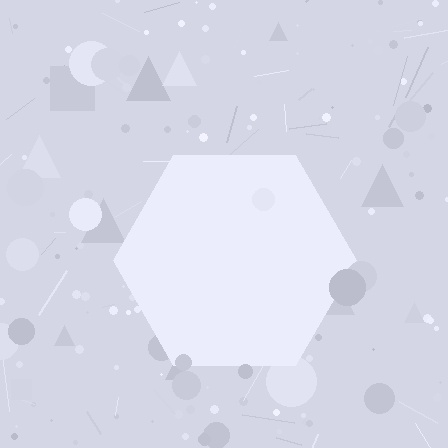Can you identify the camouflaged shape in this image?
The camouflaged shape is a hexagon.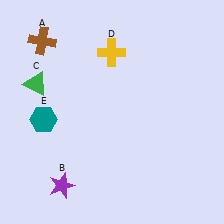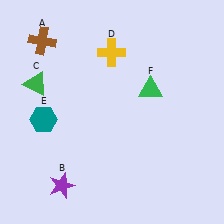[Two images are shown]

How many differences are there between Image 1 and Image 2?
There is 1 difference between the two images.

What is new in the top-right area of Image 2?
A green triangle (F) was added in the top-right area of Image 2.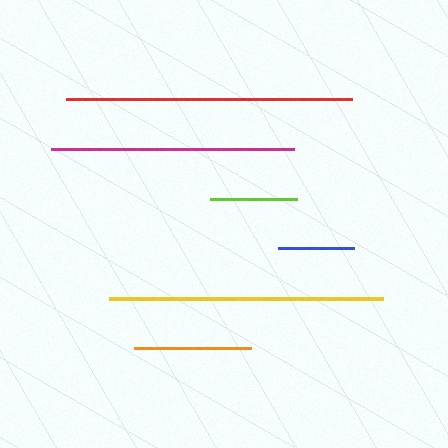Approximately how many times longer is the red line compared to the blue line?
The red line is approximately 3.8 times the length of the blue line.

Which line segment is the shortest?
The blue line is the shortest at approximately 76 pixels.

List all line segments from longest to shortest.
From longest to shortest: red, yellow, magenta, orange, lime, blue.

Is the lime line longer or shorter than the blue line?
The lime line is longer than the blue line.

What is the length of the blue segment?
The blue segment is approximately 76 pixels long.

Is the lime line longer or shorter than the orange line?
The orange line is longer than the lime line.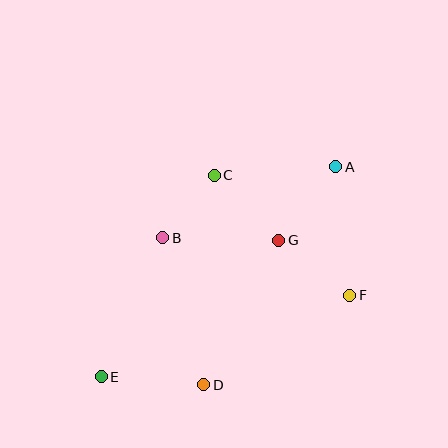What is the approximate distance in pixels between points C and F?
The distance between C and F is approximately 181 pixels.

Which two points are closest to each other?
Points B and C are closest to each other.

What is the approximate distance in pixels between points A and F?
The distance between A and F is approximately 129 pixels.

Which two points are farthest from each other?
Points A and E are farthest from each other.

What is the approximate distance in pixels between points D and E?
The distance between D and E is approximately 103 pixels.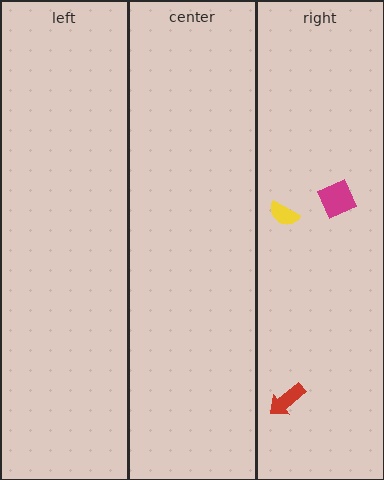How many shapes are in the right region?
3.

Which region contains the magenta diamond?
The right region.